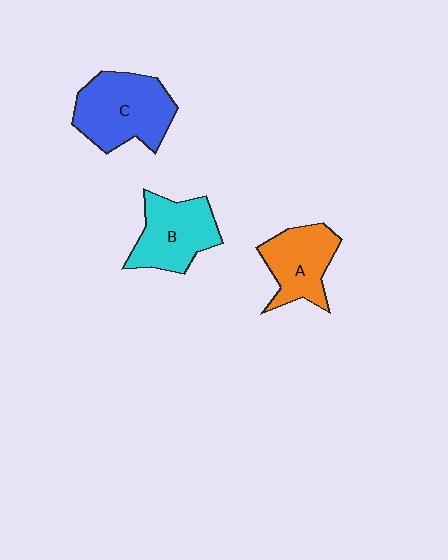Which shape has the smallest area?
Shape A (orange).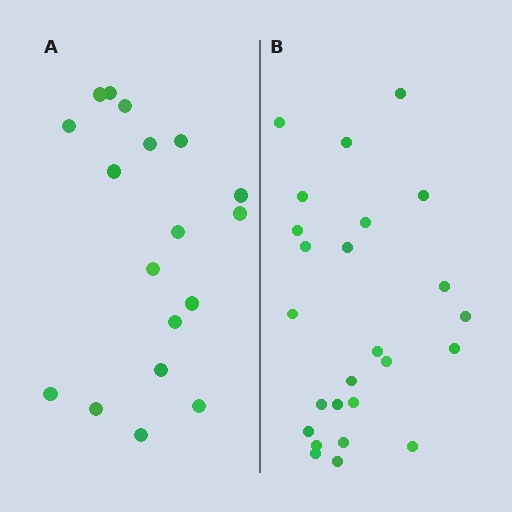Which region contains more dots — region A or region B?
Region B (the right region) has more dots.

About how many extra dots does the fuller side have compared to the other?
Region B has roughly 8 or so more dots than region A.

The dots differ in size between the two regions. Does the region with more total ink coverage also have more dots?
No. Region A has more total ink coverage because its dots are larger, but region B actually contains more individual dots. Total area can be misleading — the number of items is what matters here.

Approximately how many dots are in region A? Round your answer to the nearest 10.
About 20 dots. (The exact count is 18, which rounds to 20.)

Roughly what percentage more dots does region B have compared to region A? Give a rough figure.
About 40% more.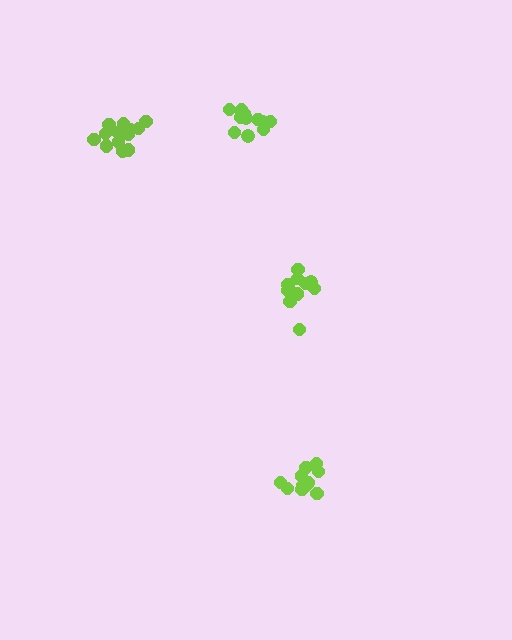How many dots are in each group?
Group 1: 12 dots, Group 2: 14 dots, Group 3: 11 dots, Group 4: 11 dots (48 total).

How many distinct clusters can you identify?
There are 4 distinct clusters.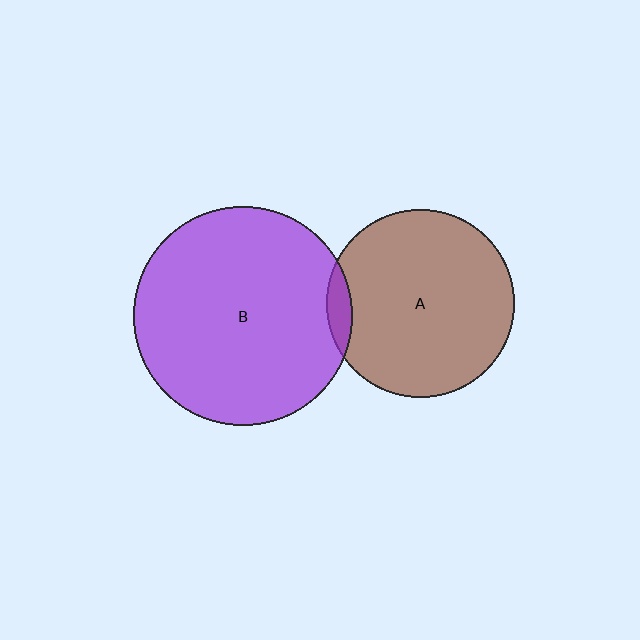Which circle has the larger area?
Circle B (purple).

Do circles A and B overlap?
Yes.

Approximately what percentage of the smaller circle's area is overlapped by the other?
Approximately 5%.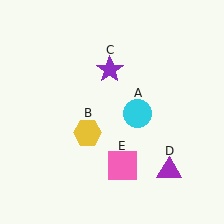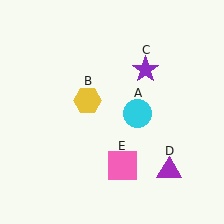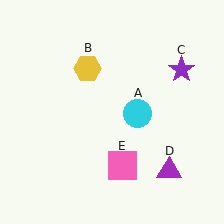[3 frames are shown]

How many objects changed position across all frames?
2 objects changed position: yellow hexagon (object B), purple star (object C).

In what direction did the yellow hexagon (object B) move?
The yellow hexagon (object B) moved up.